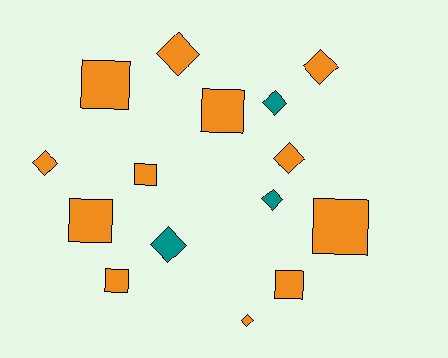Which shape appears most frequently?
Diamond, with 8 objects.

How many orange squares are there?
There are 7 orange squares.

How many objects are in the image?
There are 15 objects.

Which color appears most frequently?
Orange, with 12 objects.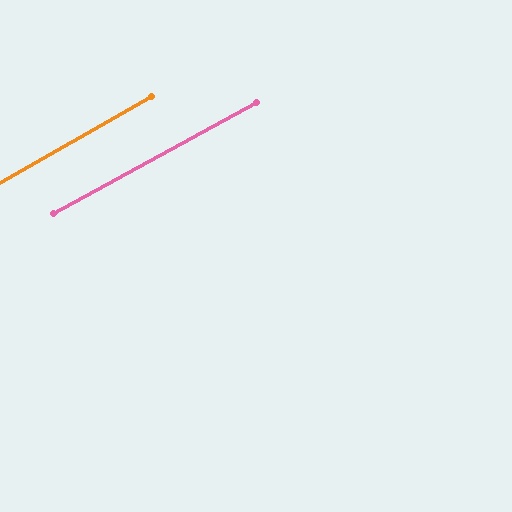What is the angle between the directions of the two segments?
Approximately 1 degree.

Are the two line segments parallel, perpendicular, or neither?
Parallel — their directions differ by only 0.9°.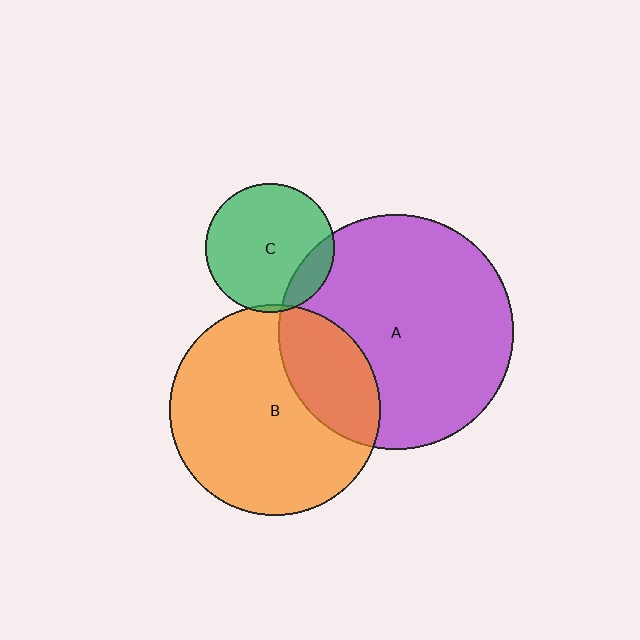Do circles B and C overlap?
Yes.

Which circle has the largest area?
Circle A (purple).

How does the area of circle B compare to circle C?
Approximately 2.7 times.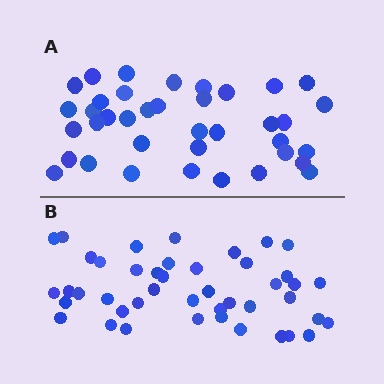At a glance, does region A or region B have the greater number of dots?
Region B (the bottom region) has more dots.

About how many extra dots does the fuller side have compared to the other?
Region B has about 6 more dots than region A.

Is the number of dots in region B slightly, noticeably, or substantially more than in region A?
Region B has only slightly more — the two regions are fairly close. The ratio is roughly 1.2 to 1.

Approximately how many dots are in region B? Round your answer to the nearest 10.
About 40 dots. (The exact count is 44, which rounds to 40.)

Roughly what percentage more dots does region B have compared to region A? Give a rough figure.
About 15% more.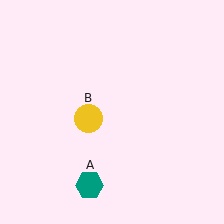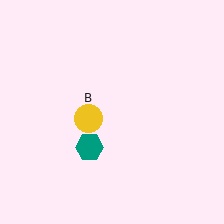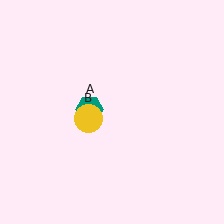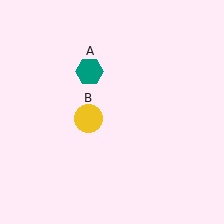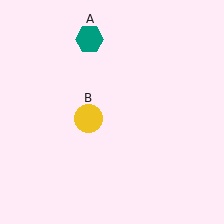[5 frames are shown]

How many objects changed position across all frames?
1 object changed position: teal hexagon (object A).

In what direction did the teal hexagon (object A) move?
The teal hexagon (object A) moved up.